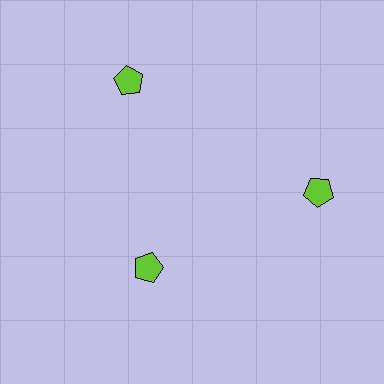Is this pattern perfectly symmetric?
No. The 3 lime pentagons are arranged in a ring, but one element near the 7 o'clock position is pulled inward toward the center, breaking the 3-fold rotational symmetry.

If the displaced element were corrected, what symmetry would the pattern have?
It would have 3-fold rotational symmetry — the pattern would map onto itself every 120 degrees.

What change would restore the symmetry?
The symmetry would be restored by moving it outward, back onto the ring so that all 3 pentagons sit at equal angles and equal distance from the center.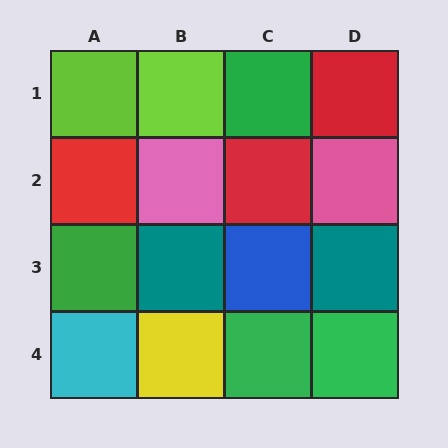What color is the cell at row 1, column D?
Red.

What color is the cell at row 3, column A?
Green.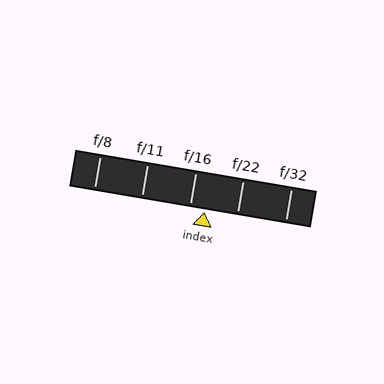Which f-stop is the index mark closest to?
The index mark is closest to f/16.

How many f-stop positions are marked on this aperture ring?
There are 5 f-stop positions marked.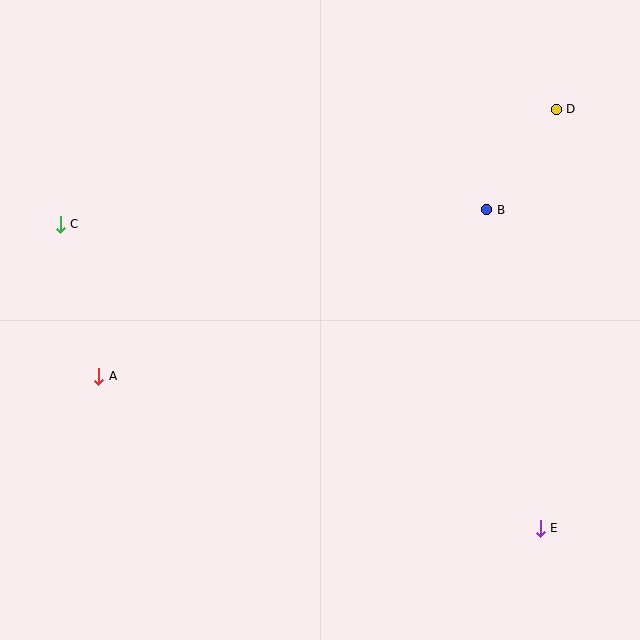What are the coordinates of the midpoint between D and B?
The midpoint between D and B is at (522, 160).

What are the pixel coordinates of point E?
Point E is at (540, 528).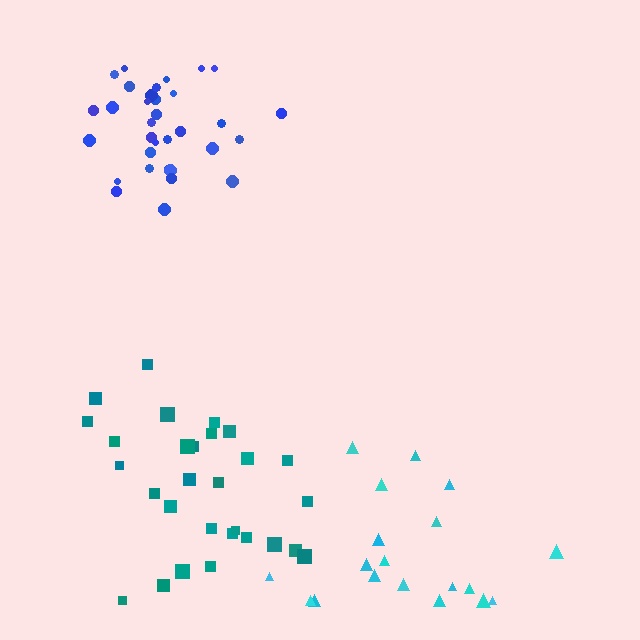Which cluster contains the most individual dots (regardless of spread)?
Blue (33).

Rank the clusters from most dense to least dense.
blue, teal, cyan.